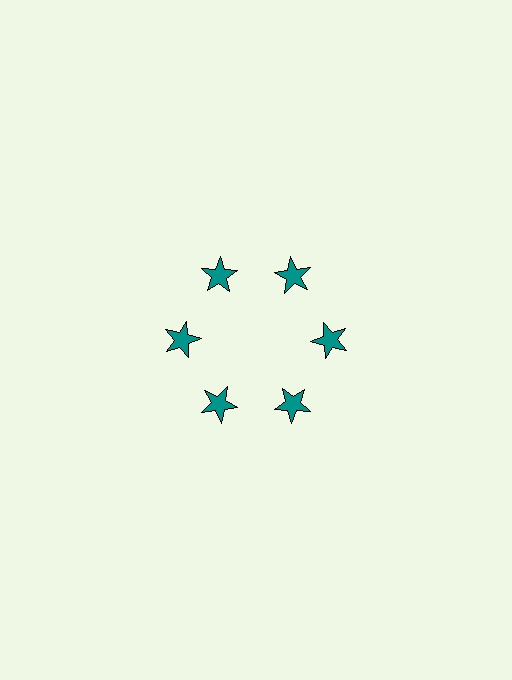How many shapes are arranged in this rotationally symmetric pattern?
There are 6 shapes, arranged in 6 groups of 1.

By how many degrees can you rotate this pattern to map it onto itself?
The pattern maps onto itself every 60 degrees of rotation.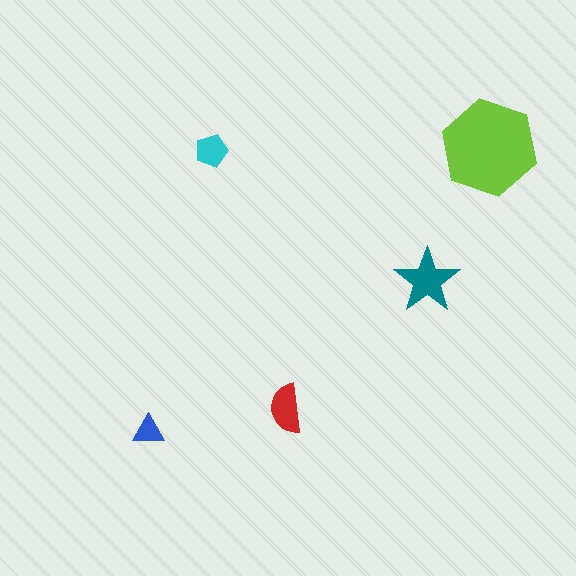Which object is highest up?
The lime hexagon is topmost.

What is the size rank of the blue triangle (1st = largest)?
5th.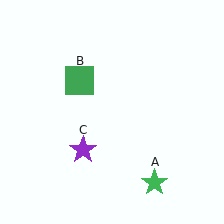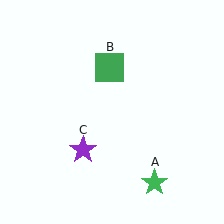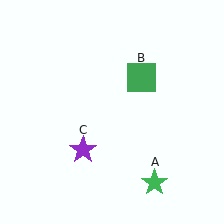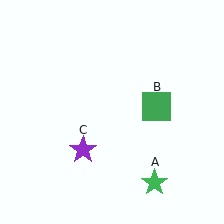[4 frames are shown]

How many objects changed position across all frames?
1 object changed position: green square (object B).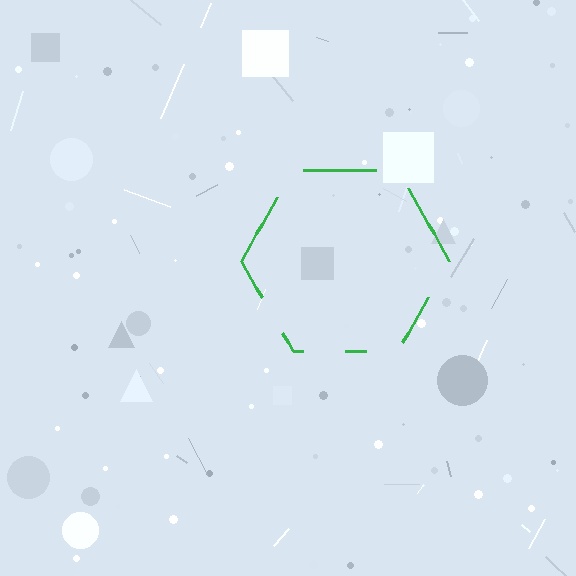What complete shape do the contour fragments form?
The contour fragments form a hexagon.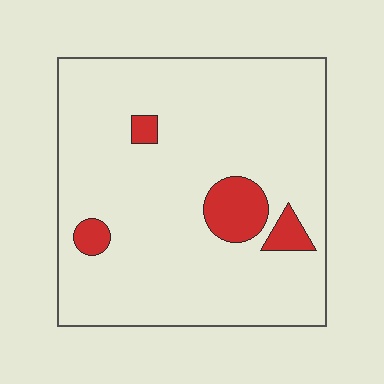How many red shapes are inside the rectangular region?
4.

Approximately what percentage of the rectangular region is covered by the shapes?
Approximately 10%.